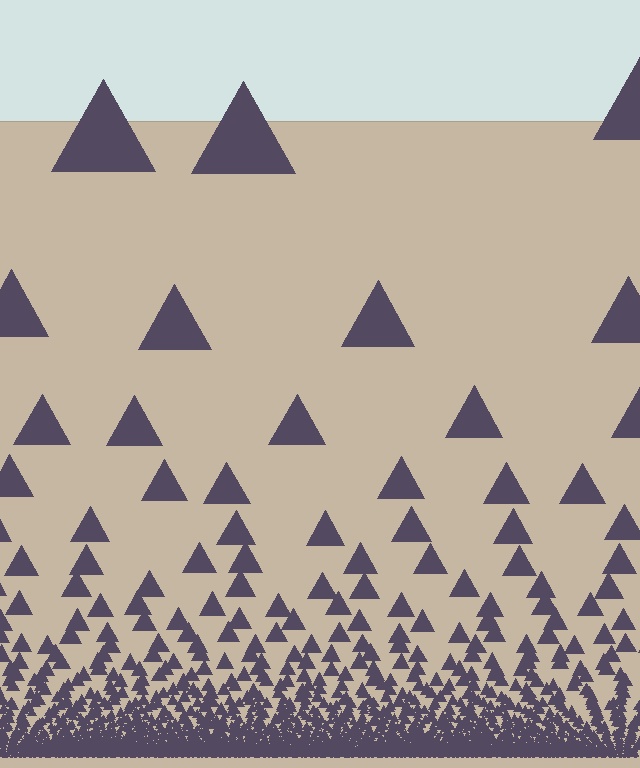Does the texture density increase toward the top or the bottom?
Density increases toward the bottom.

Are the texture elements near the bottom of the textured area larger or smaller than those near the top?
Smaller. The gradient is inverted — elements near the bottom are smaller and denser.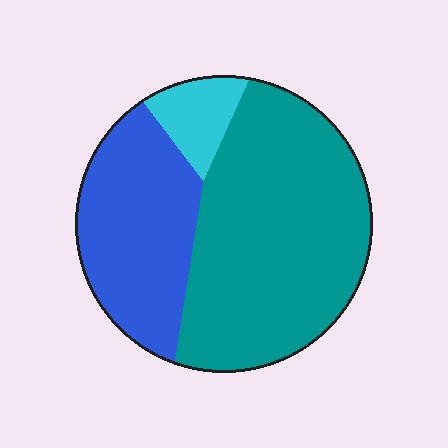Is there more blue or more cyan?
Blue.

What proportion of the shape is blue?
Blue covers 32% of the shape.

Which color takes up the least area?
Cyan, at roughly 10%.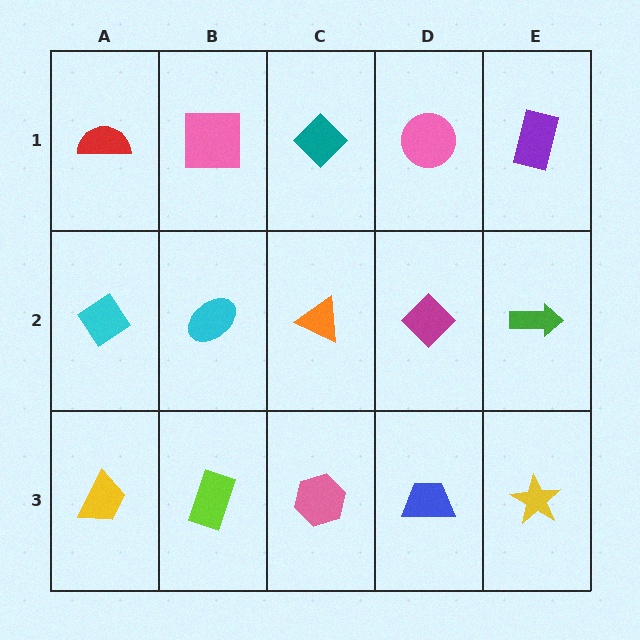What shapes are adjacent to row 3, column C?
An orange triangle (row 2, column C), a lime rectangle (row 3, column B), a blue trapezoid (row 3, column D).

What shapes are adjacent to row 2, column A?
A red semicircle (row 1, column A), a yellow trapezoid (row 3, column A), a cyan ellipse (row 2, column B).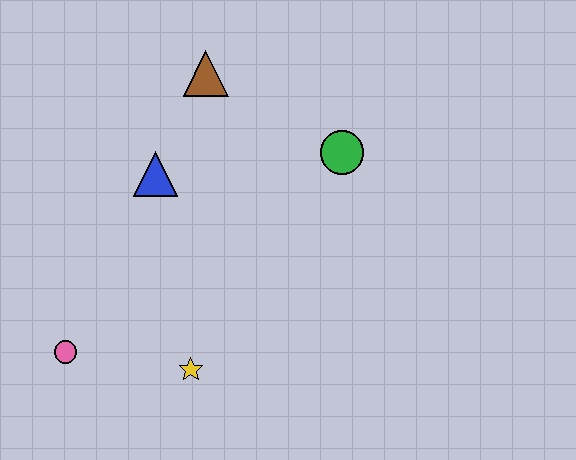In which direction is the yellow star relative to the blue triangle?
The yellow star is below the blue triangle.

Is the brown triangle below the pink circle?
No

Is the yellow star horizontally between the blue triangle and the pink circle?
No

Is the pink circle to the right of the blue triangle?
No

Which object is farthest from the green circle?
The pink circle is farthest from the green circle.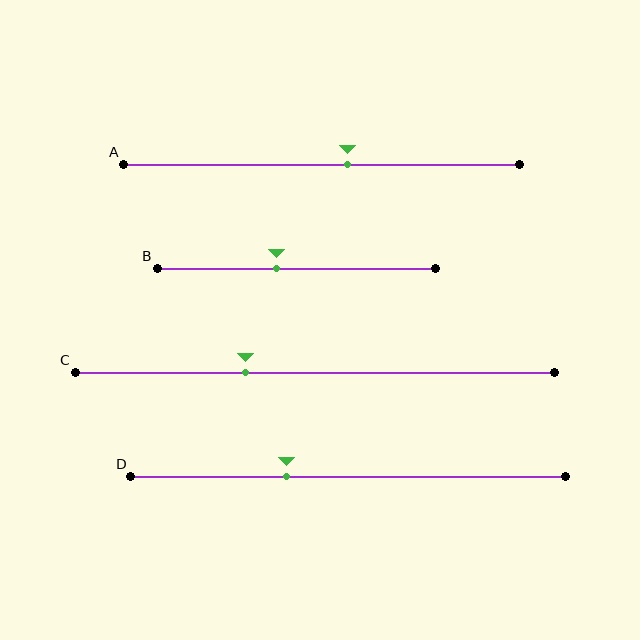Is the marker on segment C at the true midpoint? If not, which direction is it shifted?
No, the marker on segment C is shifted to the left by about 15% of the segment length.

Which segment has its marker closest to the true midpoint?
Segment A has its marker closest to the true midpoint.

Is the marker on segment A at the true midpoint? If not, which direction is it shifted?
No, the marker on segment A is shifted to the right by about 7% of the segment length.